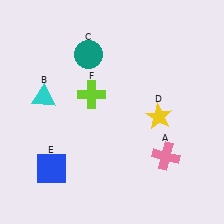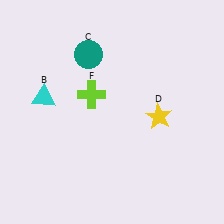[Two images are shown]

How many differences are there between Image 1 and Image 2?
There are 2 differences between the two images.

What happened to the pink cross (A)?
The pink cross (A) was removed in Image 2. It was in the bottom-right area of Image 1.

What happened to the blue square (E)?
The blue square (E) was removed in Image 2. It was in the bottom-left area of Image 1.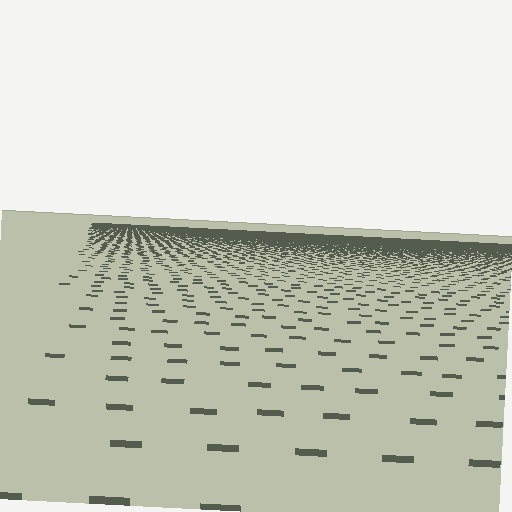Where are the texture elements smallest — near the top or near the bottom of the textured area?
Near the top.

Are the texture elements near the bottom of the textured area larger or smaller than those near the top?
Larger. Near the bottom, elements are closer to the viewer and appear at a bigger on-screen size.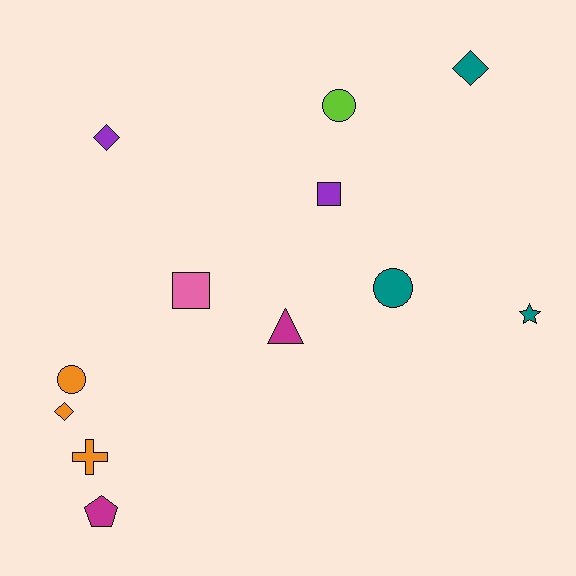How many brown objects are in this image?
There are no brown objects.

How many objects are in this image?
There are 12 objects.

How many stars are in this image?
There is 1 star.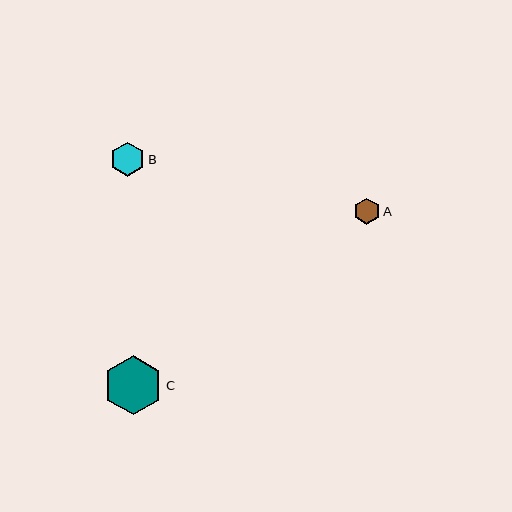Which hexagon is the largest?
Hexagon C is the largest with a size of approximately 59 pixels.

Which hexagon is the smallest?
Hexagon A is the smallest with a size of approximately 26 pixels.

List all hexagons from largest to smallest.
From largest to smallest: C, B, A.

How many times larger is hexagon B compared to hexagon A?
Hexagon B is approximately 1.3 times the size of hexagon A.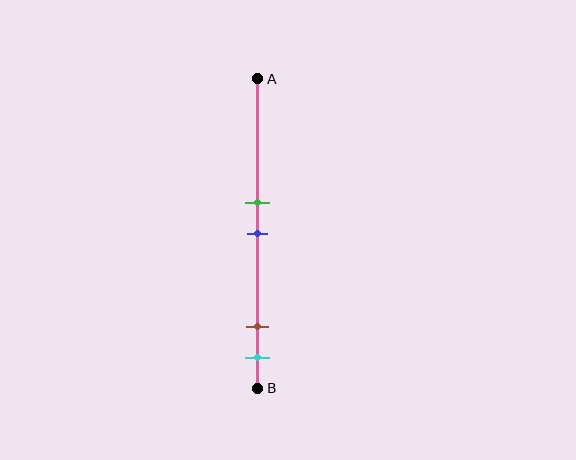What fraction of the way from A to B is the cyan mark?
The cyan mark is approximately 90% (0.9) of the way from A to B.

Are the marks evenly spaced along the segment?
No, the marks are not evenly spaced.